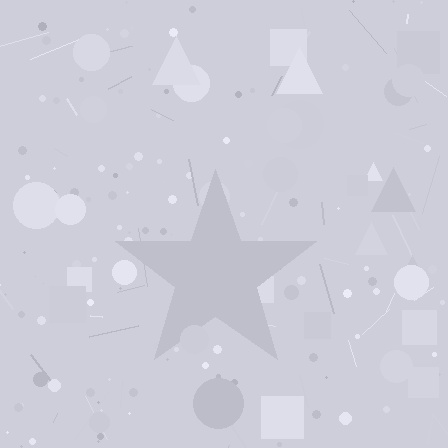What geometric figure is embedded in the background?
A star is embedded in the background.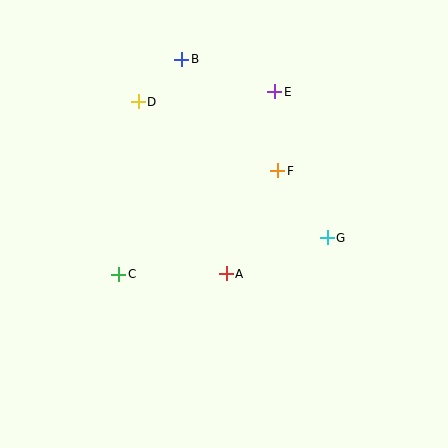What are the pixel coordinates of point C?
Point C is at (119, 274).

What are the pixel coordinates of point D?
Point D is at (138, 102).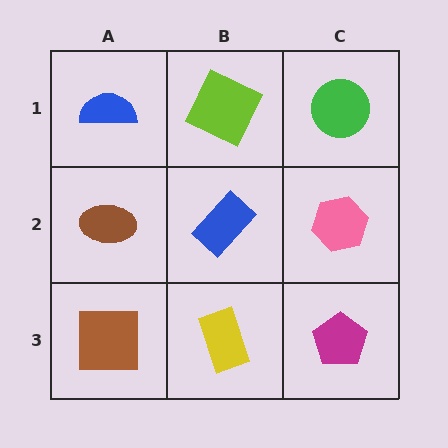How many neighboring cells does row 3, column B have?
3.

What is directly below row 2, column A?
A brown square.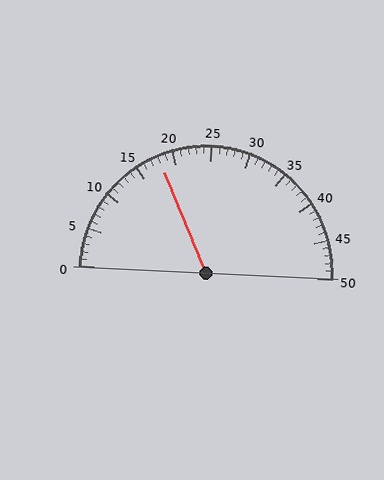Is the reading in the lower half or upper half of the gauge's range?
The reading is in the lower half of the range (0 to 50).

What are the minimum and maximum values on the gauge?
The gauge ranges from 0 to 50.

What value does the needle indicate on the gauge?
The needle indicates approximately 18.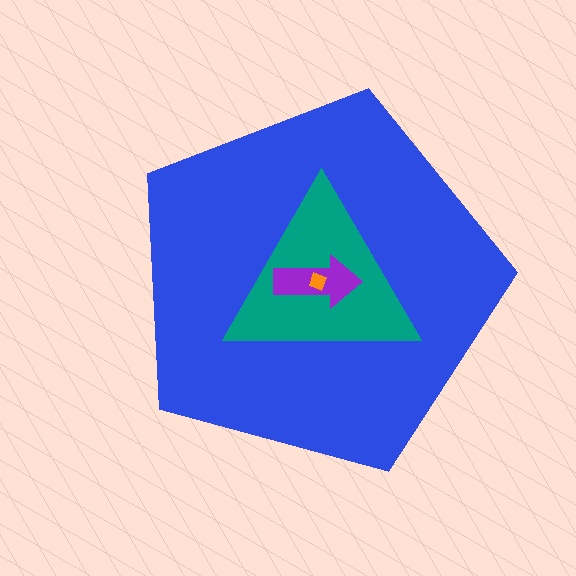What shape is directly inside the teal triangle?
The purple arrow.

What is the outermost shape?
The blue pentagon.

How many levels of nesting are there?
4.